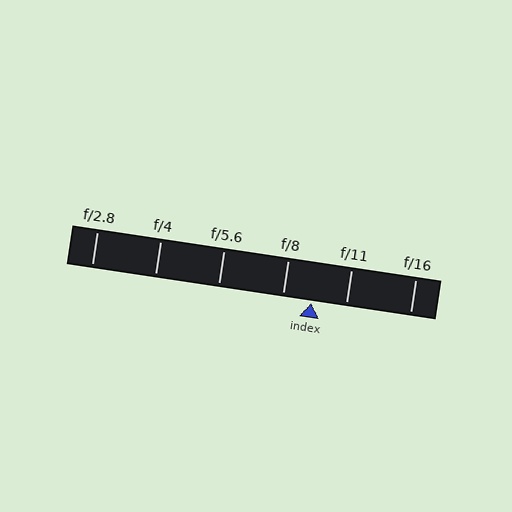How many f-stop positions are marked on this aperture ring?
There are 6 f-stop positions marked.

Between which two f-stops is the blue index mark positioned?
The index mark is between f/8 and f/11.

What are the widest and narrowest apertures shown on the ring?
The widest aperture shown is f/2.8 and the narrowest is f/16.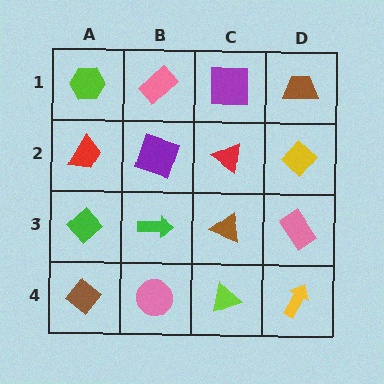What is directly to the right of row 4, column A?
A pink circle.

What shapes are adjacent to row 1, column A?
A red trapezoid (row 2, column A), a pink rectangle (row 1, column B).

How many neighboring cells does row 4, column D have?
2.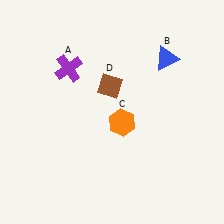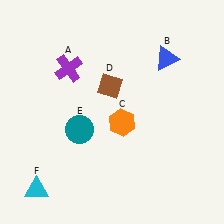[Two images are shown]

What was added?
A teal circle (E), a cyan triangle (F) were added in Image 2.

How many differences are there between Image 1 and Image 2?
There are 2 differences between the two images.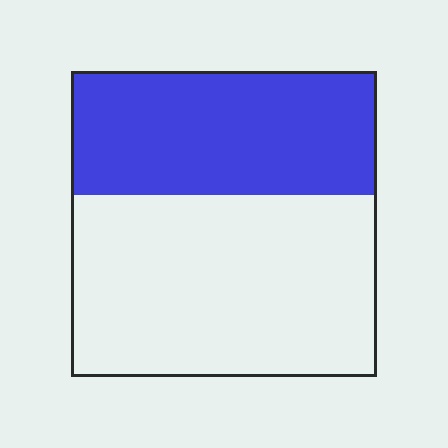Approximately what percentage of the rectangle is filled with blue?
Approximately 40%.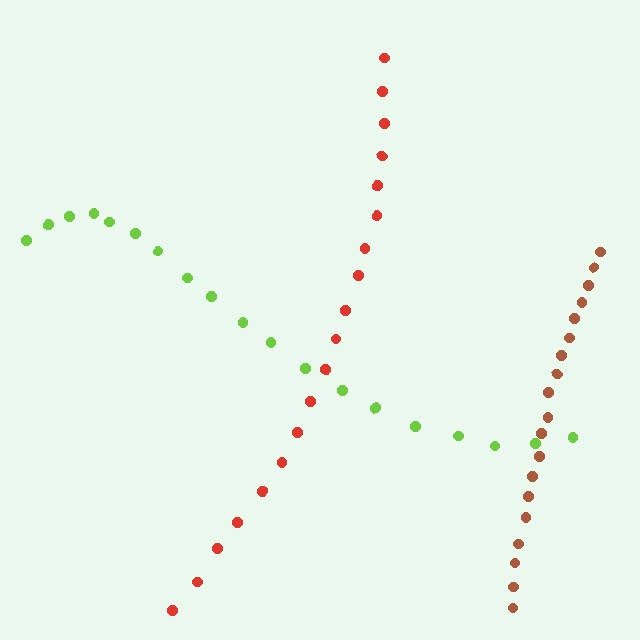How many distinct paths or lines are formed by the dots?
There are 3 distinct paths.